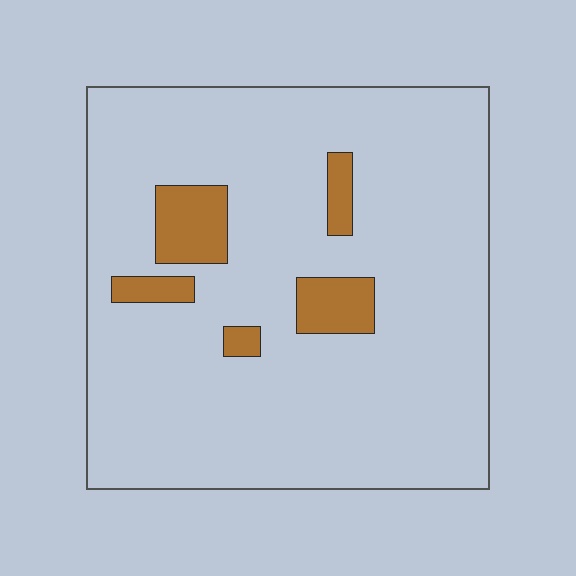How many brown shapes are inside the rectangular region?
5.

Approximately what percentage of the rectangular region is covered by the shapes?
Approximately 10%.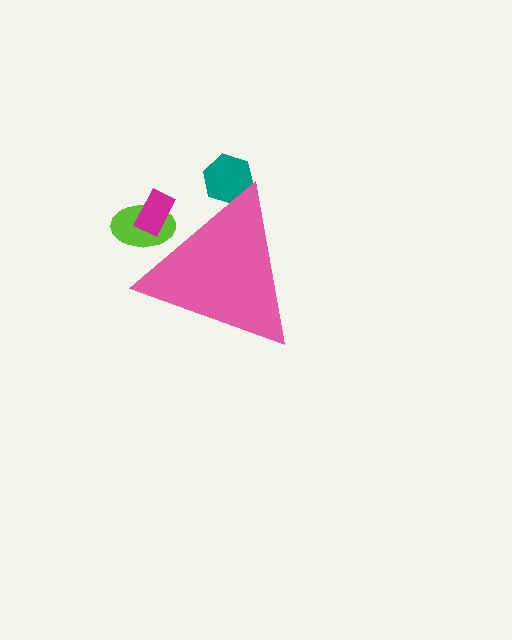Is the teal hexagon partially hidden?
Yes, the teal hexagon is partially hidden behind the pink triangle.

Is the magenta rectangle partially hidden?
Yes, the magenta rectangle is partially hidden behind the pink triangle.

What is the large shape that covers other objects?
A pink triangle.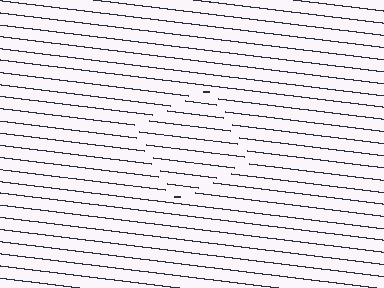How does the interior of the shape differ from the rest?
The interior of the shape contains the same grating, shifted by half a period — the contour is defined by the phase discontinuity where line-ends from the inner and outer gratings abut.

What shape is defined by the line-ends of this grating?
An illusory square. The interior of the shape contains the same grating, shifted by half a period — the contour is defined by the phase discontinuity where line-ends from the inner and outer gratings abut.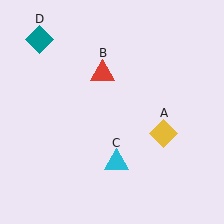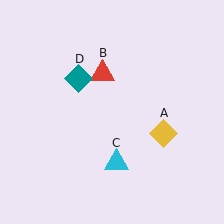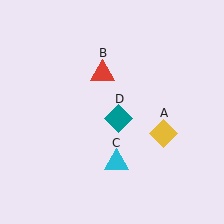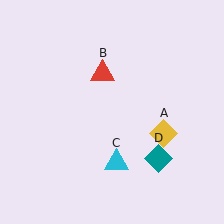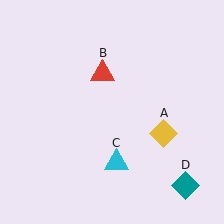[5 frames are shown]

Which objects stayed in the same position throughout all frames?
Yellow diamond (object A) and red triangle (object B) and cyan triangle (object C) remained stationary.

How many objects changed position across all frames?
1 object changed position: teal diamond (object D).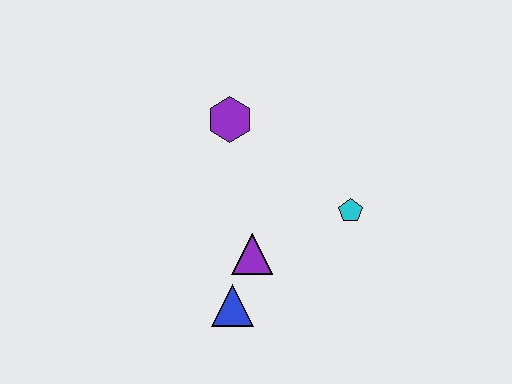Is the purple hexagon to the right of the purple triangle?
No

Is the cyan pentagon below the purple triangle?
No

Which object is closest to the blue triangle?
The purple triangle is closest to the blue triangle.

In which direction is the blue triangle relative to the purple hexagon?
The blue triangle is below the purple hexagon.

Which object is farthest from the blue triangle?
The purple hexagon is farthest from the blue triangle.